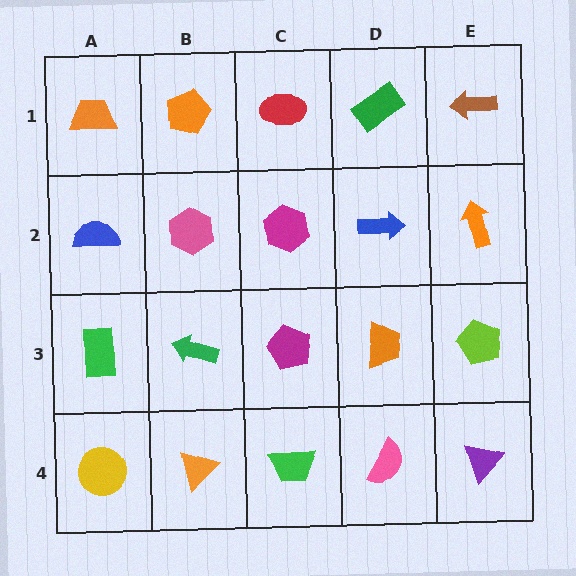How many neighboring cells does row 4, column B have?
3.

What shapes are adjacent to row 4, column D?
An orange trapezoid (row 3, column D), a green trapezoid (row 4, column C), a purple triangle (row 4, column E).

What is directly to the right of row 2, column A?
A pink hexagon.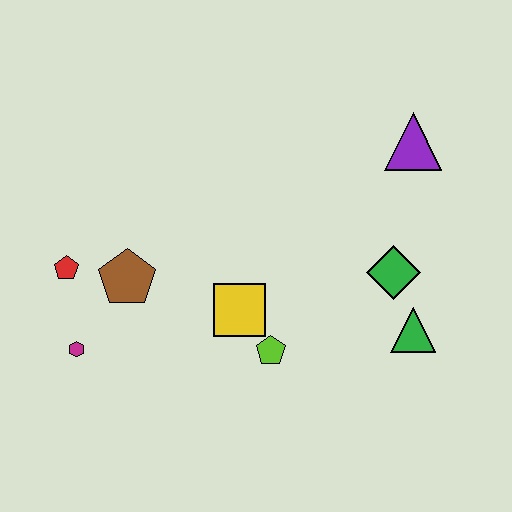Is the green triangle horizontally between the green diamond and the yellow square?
No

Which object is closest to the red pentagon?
The brown pentagon is closest to the red pentagon.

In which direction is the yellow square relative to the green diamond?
The yellow square is to the left of the green diamond.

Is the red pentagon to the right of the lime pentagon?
No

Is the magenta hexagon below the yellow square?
Yes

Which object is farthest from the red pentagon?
The purple triangle is farthest from the red pentagon.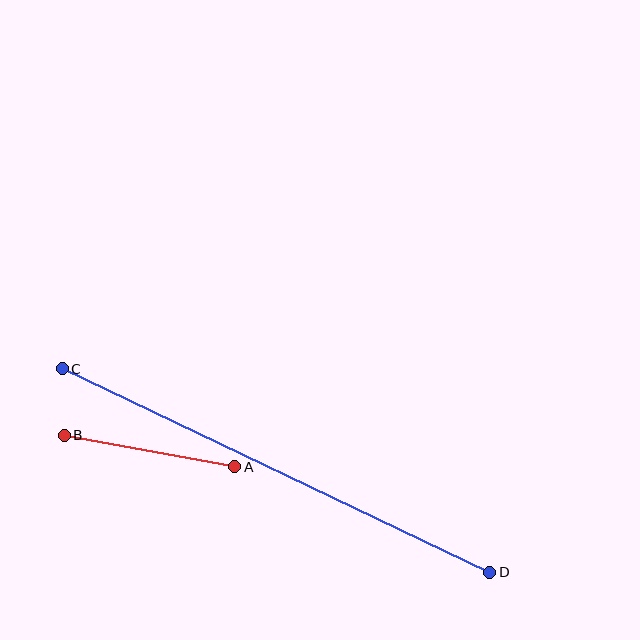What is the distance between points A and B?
The distance is approximately 173 pixels.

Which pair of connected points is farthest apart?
Points C and D are farthest apart.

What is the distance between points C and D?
The distance is approximately 474 pixels.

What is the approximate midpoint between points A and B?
The midpoint is at approximately (149, 451) pixels.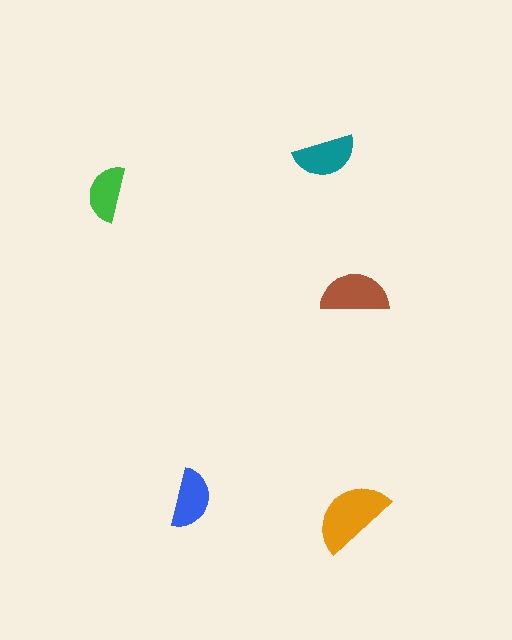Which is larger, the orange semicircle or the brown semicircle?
The orange one.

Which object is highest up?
The teal semicircle is topmost.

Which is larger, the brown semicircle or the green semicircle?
The brown one.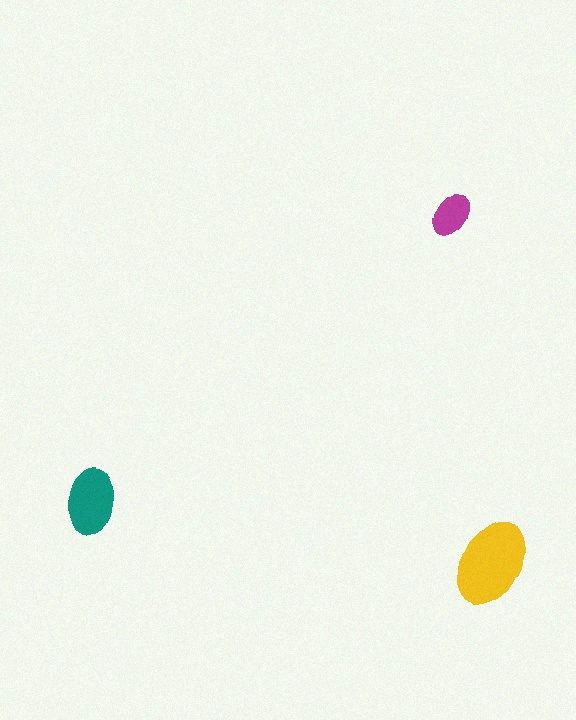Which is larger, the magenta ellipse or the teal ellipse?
The teal one.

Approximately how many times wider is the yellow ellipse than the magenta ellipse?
About 2 times wider.